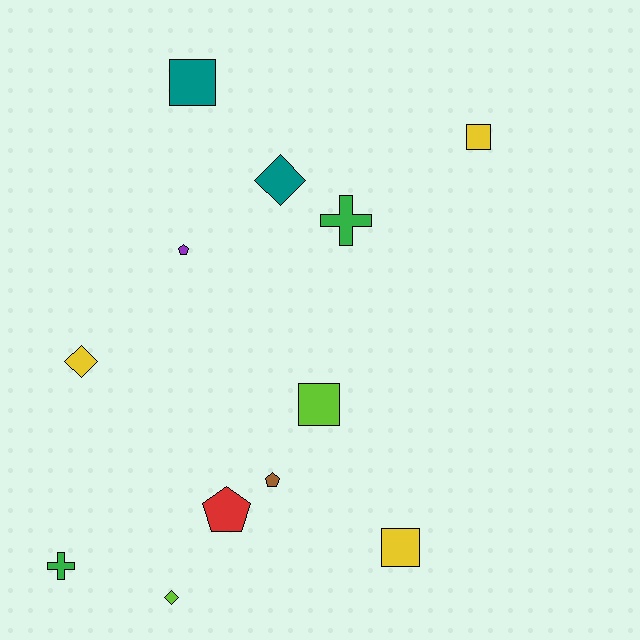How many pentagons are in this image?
There are 3 pentagons.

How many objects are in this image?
There are 12 objects.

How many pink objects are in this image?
There are no pink objects.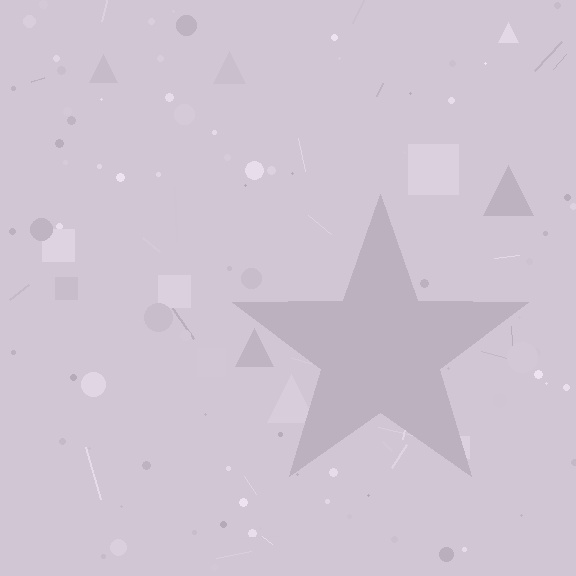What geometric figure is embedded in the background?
A star is embedded in the background.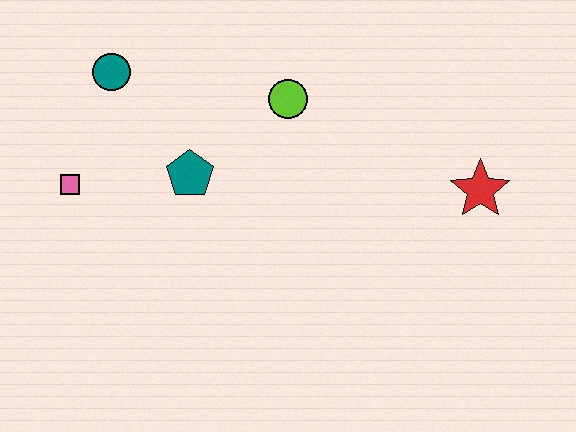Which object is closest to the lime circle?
The teal pentagon is closest to the lime circle.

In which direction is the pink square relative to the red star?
The pink square is to the left of the red star.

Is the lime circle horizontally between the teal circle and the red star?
Yes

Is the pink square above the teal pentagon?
No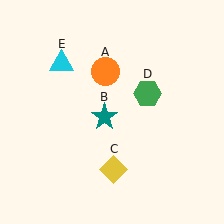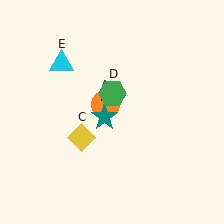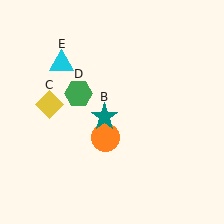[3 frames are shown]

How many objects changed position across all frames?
3 objects changed position: orange circle (object A), yellow diamond (object C), green hexagon (object D).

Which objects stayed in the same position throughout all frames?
Teal star (object B) and cyan triangle (object E) remained stationary.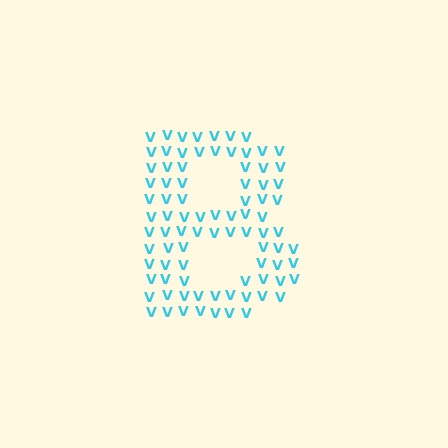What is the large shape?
The large shape is the letter B.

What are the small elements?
The small elements are letter V's.